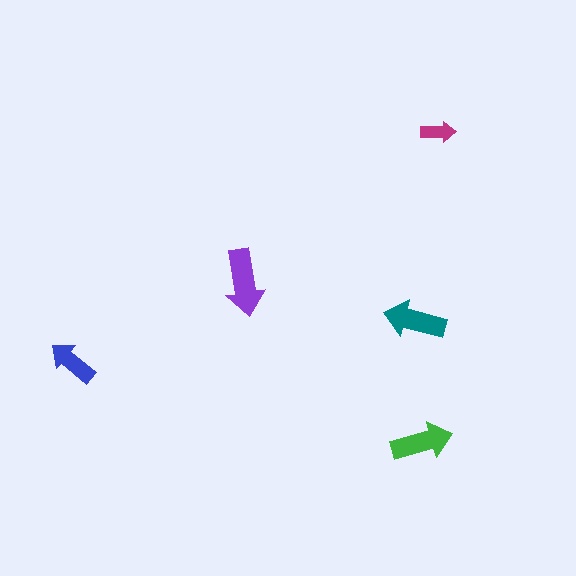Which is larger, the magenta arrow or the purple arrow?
The purple one.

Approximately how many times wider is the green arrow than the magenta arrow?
About 2 times wider.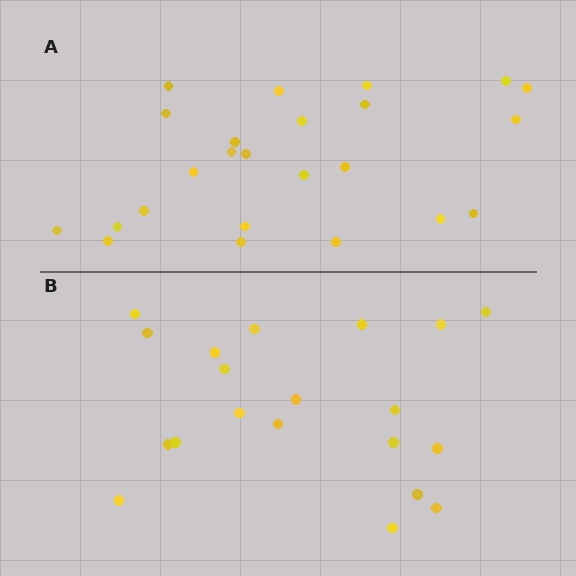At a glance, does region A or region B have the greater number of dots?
Region A (the top region) has more dots.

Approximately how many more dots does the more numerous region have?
Region A has about 4 more dots than region B.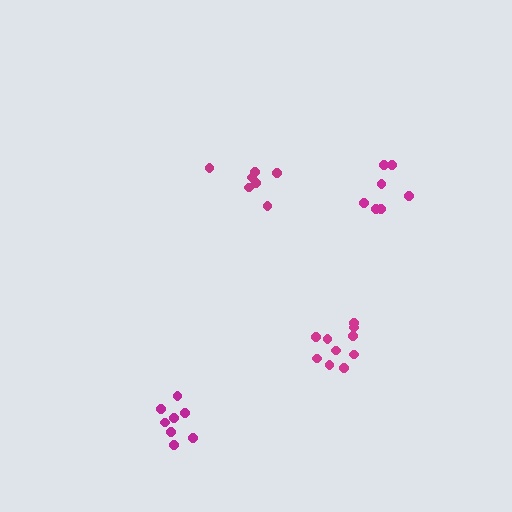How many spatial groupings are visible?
There are 4 spatial groupings.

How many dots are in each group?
Group 1: 7 dots, Group 2: 10 dots, Group 3: 8 dots, Group 4: 8 dots (33 total).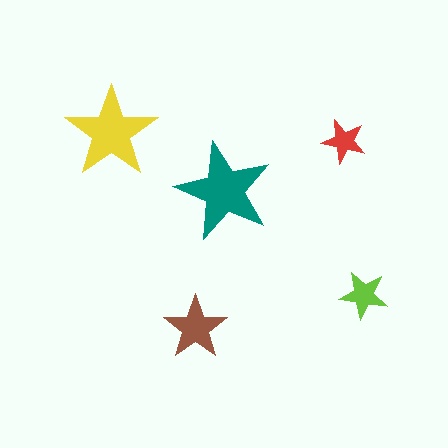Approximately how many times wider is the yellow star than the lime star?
About 2 times wider.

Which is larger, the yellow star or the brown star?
The yellow one.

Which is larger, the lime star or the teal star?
The teal one.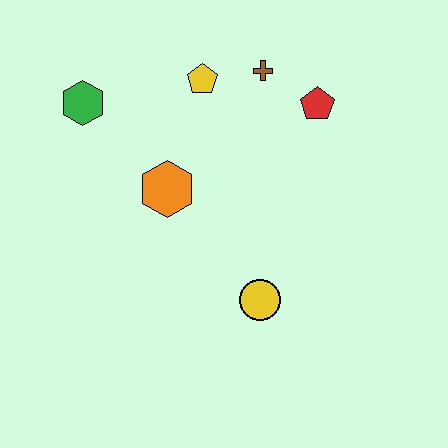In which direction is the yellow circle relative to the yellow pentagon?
The yellow circle is below the yellow pentagon.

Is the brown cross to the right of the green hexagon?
Yes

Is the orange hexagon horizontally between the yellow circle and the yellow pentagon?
No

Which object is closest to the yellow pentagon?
The brown cross is closest to the yellow pentagon.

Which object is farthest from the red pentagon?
The green hexagon is farthest from the red pentagon.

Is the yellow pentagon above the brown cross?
No